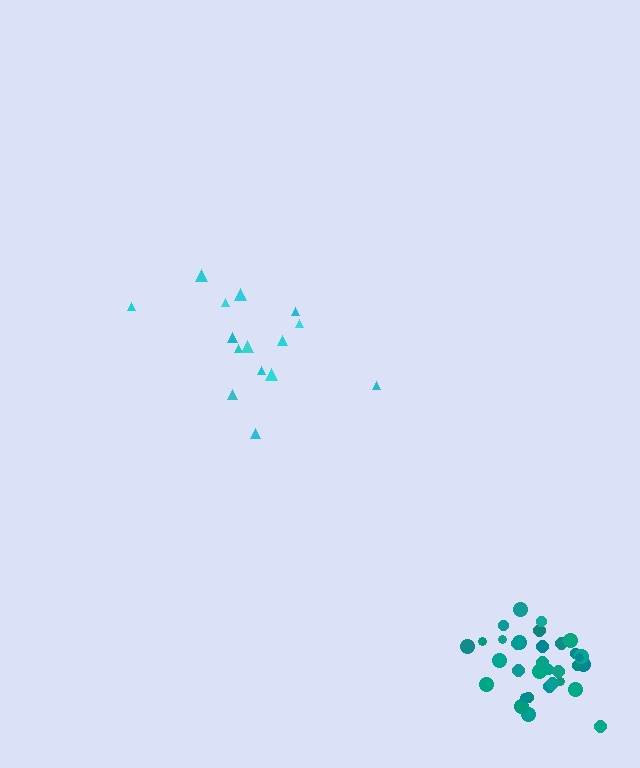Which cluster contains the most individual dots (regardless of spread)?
Teal (33).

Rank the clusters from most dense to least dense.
teal, cyan.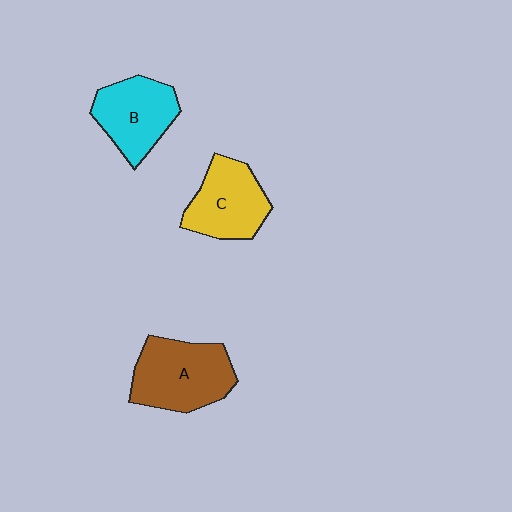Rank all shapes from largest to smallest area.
From largest to smallest: A (brown), C (yellow), B (cyan).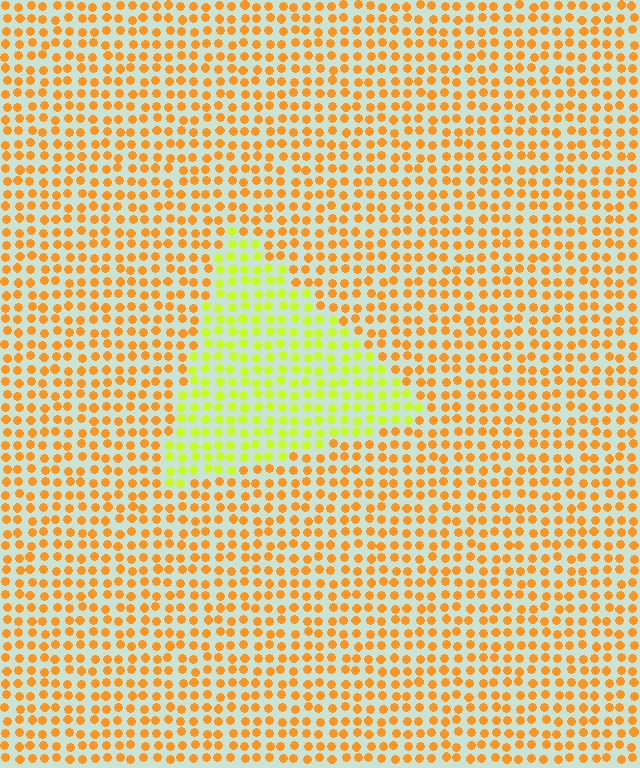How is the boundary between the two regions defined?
The boundary is defined purely by a slight shift in hue (about 43 degrees). Spacing, size, and orientation are identical on both sides.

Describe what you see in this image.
The image is filled with small orange elements in a uniform arrangement. A triangle-shaped region is visible where the elements are tinted to a slightly different hue, forming a subtle color boundary.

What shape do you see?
I see a triangle.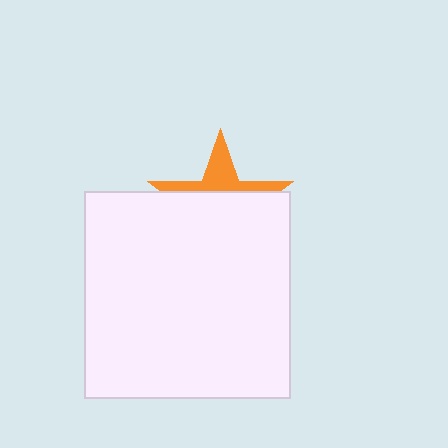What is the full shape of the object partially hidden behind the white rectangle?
The partially hidden object is an orange star.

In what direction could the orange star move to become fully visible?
The orange star could move up. That would shift it out from behind the white rectangle entirely.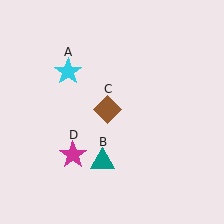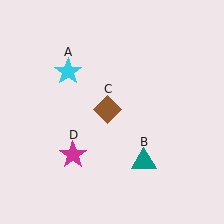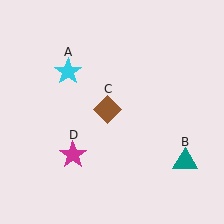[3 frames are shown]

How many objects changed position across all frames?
1 object changed position: teal triangle (object B).